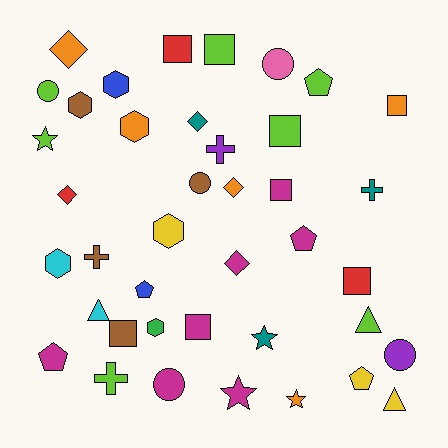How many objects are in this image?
There are 40 objects.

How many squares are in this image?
There are 8 squares.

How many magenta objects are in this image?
There are 7 magenta objects.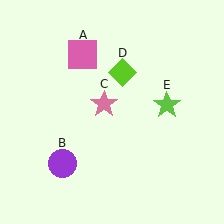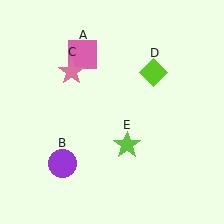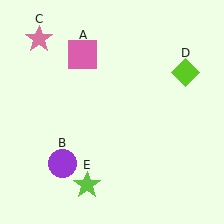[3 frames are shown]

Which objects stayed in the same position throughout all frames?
Pink square (object A) and purple circle (object B) remained stationary.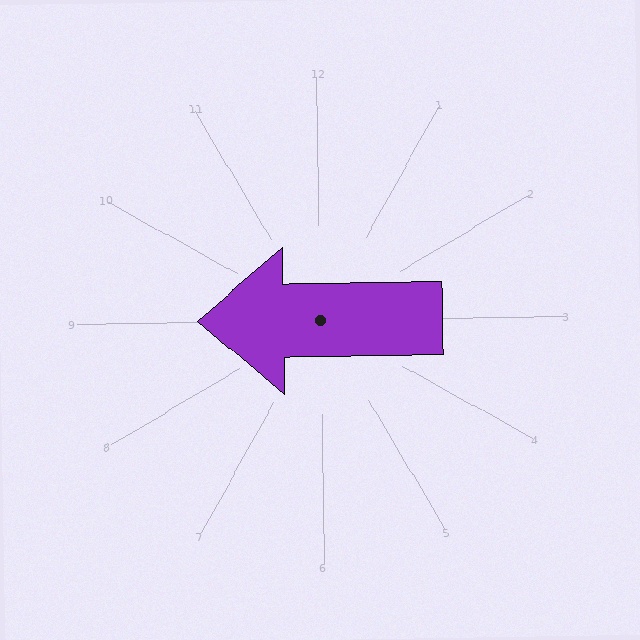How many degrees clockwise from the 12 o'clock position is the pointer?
Approximately 270 degrees.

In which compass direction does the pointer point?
West.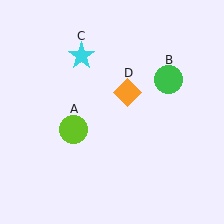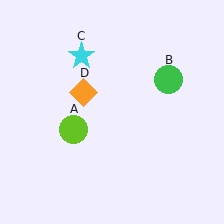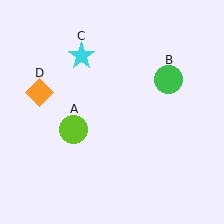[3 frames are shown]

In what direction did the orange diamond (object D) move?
The orange diamond (object D) moved left.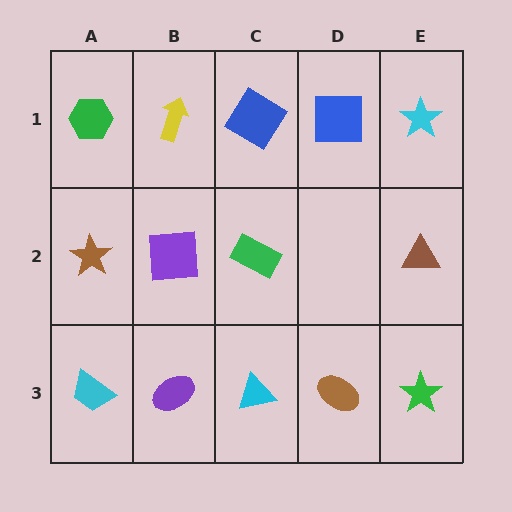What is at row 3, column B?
A purple ellipse.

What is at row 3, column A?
A cyan trapezoid.